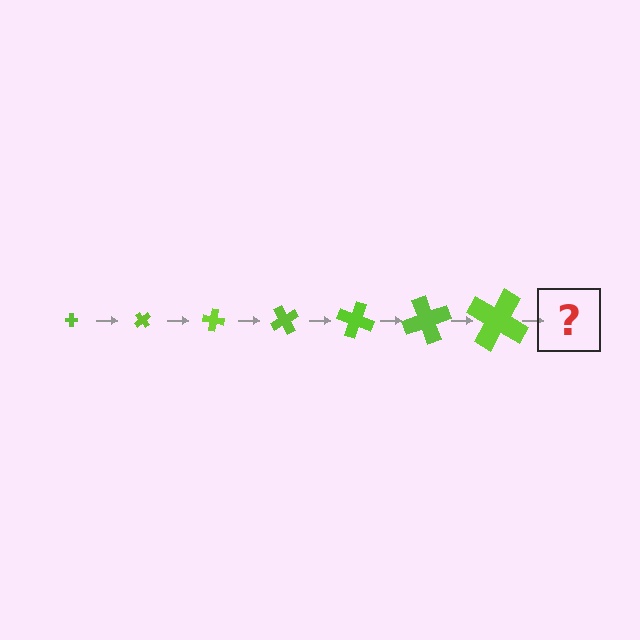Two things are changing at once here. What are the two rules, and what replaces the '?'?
The two rules are that the cross grows larger each step and it rotates 50 degrees each step. The '?' should be a cross, larger than the previous one and rotated 350 degrees from the start.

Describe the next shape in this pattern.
It should be a cross, larger than the previous one and rotated 350 degrees from the start.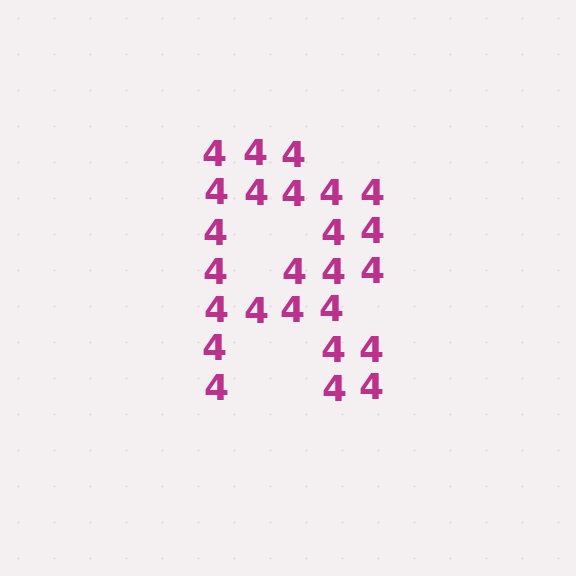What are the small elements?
The small elements are digit 4's.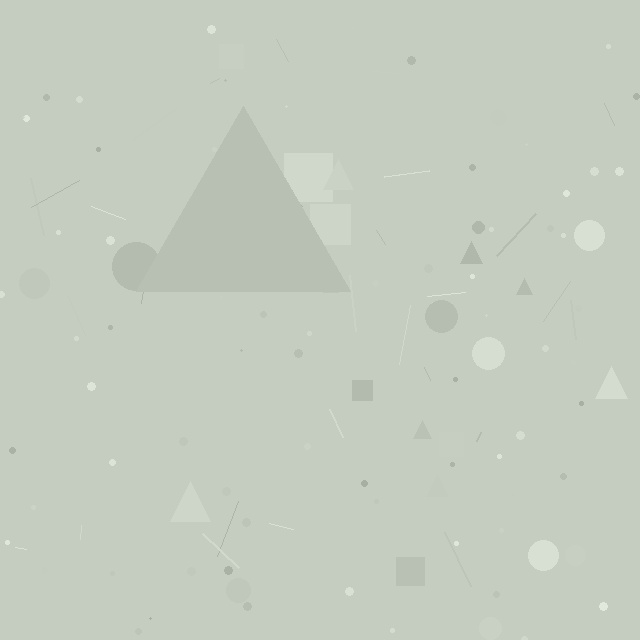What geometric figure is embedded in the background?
A triangle is embedded in the background.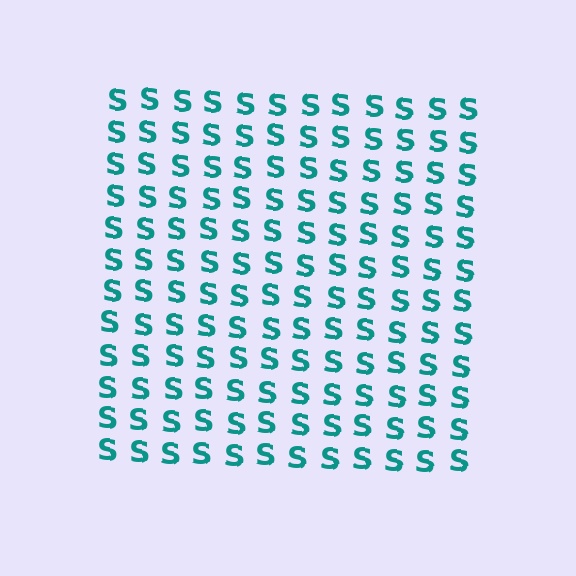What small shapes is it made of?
It is made of small letter S's.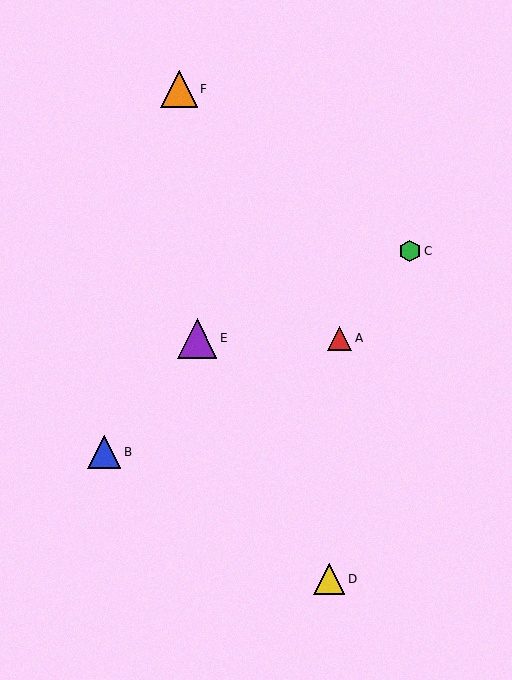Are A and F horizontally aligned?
No, A is at y≈338 and F is at y≈89.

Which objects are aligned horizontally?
Objects A, E are aligned horizontally.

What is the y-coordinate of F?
Object F is at y≈89.